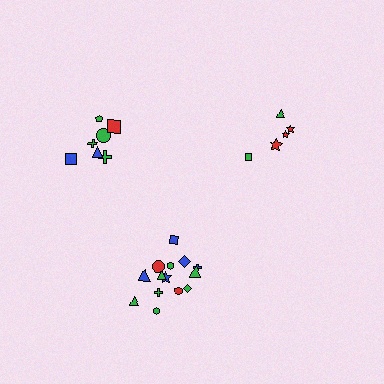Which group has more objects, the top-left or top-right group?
The top-left group.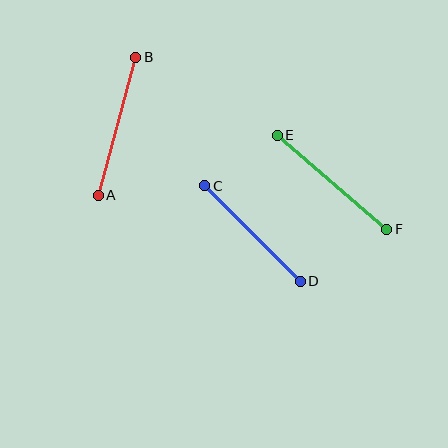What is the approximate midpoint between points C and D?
The midpoint is at approximately (252, 234) pixels.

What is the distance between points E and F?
The distance is approximately 145 pixels.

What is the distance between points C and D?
The distance is approximately 135 pixels.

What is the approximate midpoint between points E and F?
The midpoint is at approximately (332, 182) pixels.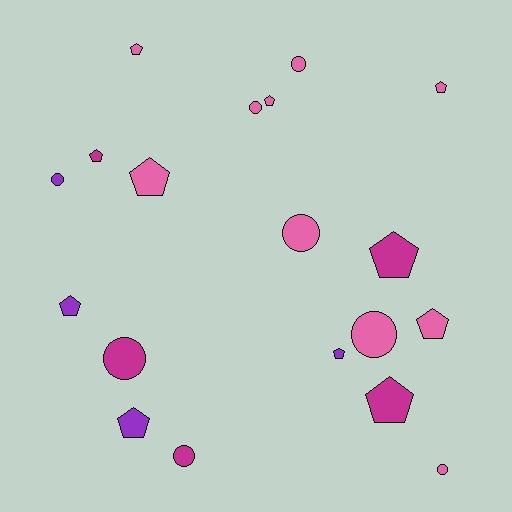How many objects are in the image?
There are 19 objects.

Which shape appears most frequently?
Pentagon, with 11 objects.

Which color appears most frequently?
Pink, with 10 objects.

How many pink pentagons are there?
There are 5 pink pentagons.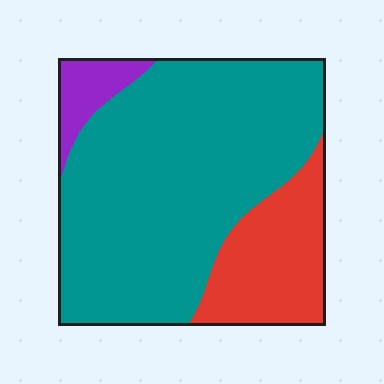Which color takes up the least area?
Purple, at roughly 5%.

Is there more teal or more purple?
Teal.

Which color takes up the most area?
Teal, at roughly 70%.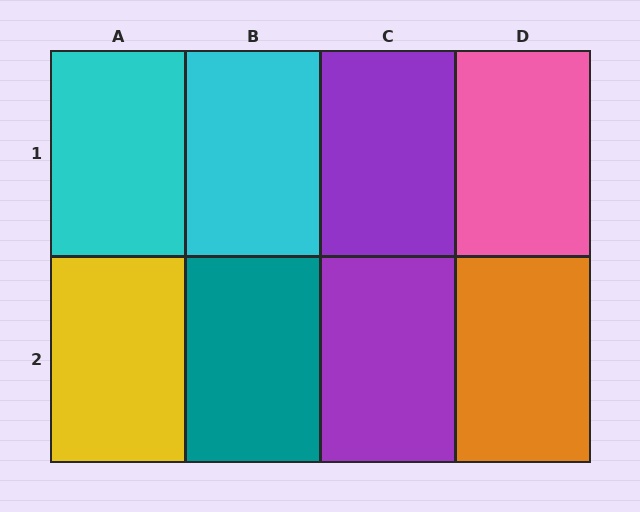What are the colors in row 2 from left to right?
Yellow, teal, purple, orange.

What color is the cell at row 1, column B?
Cyan.